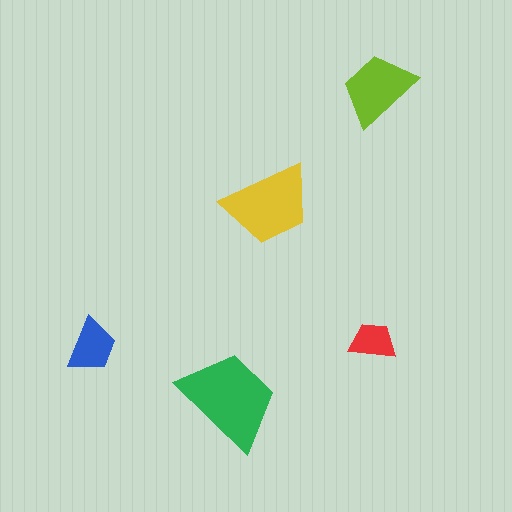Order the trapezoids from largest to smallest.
the green one, the yellow one, the lime one, the blue one, the red one.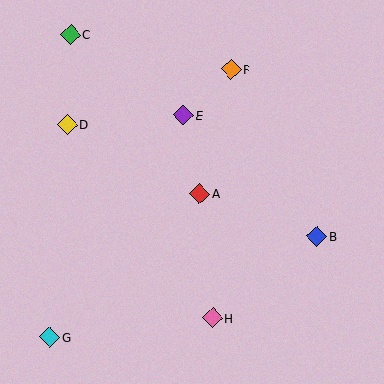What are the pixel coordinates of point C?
Point C is at (70, 34).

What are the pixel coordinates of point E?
Point E is at (183, 115).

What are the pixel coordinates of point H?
Point H is at (212, 318).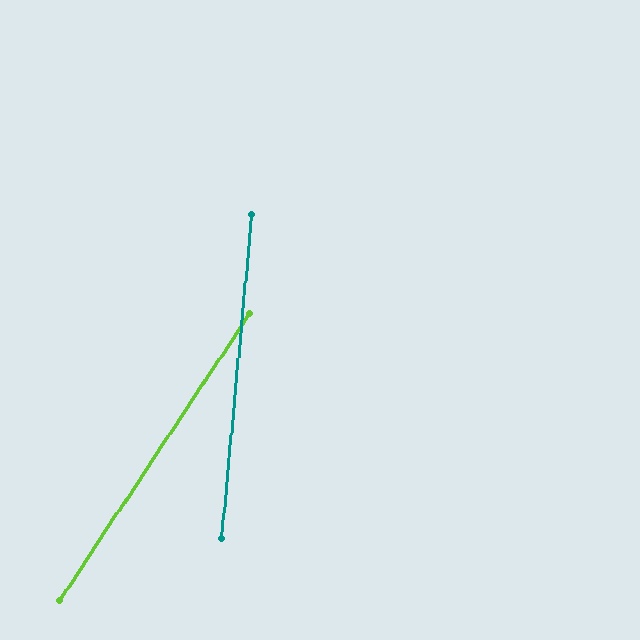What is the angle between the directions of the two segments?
Approximately 28 degrees.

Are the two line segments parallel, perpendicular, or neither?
Neither parallel nor perpendicular — they differ by about 28°.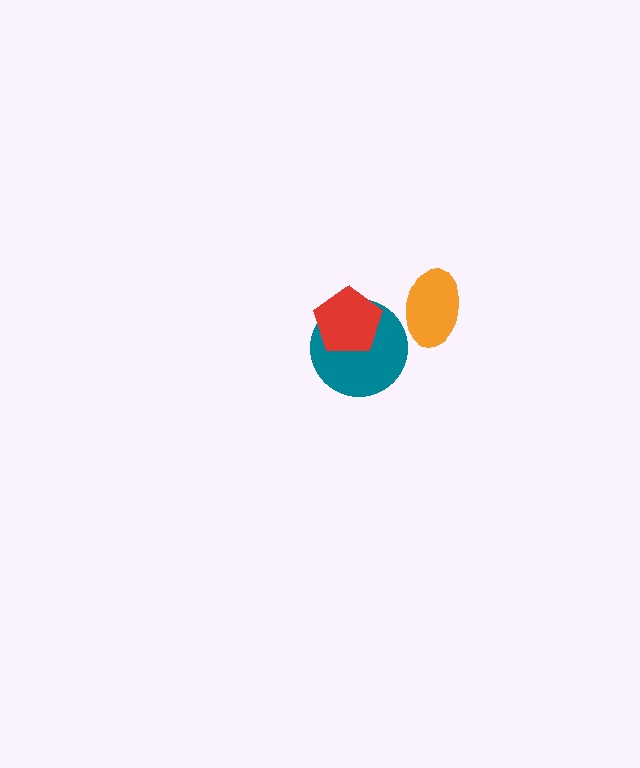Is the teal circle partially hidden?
Yes, it is partially covered by another shape.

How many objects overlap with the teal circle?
1 object overlaps with the teal circle.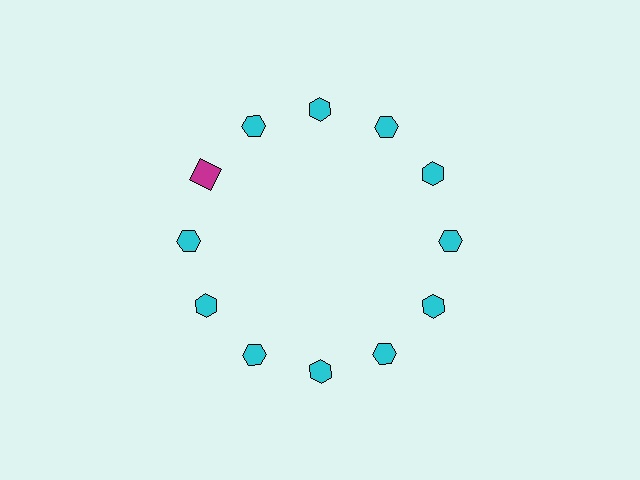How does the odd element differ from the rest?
It differs in both color (magenta instead of cyan) and shape (square instead of hexagon).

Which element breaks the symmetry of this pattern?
The magenta square at roughly the 10 o'clock position breaks the symmetry. All other shapes are cyan hexagons.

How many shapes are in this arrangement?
There are 12 shapes arranged in a ring pattern.